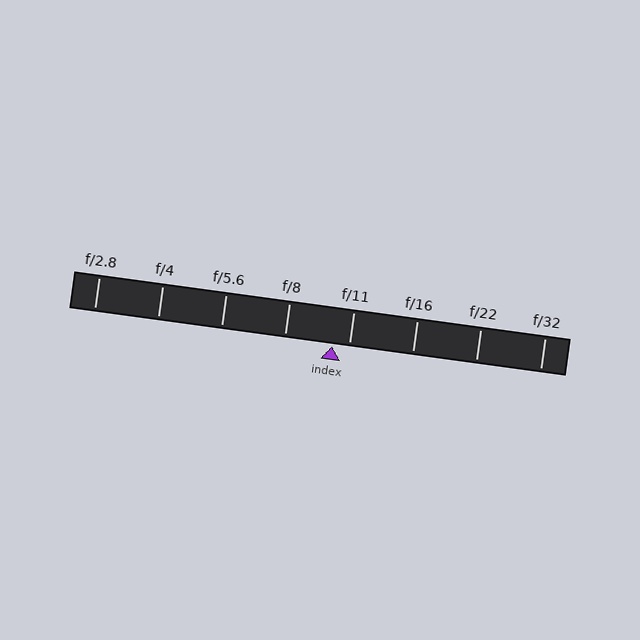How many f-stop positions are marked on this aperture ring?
There are 8 f-stop positions marked.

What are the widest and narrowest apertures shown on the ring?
The widest aperture shown is f/2.8 and the narrowest is f/32.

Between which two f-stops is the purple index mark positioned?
The index mark is between f/8 and f/11.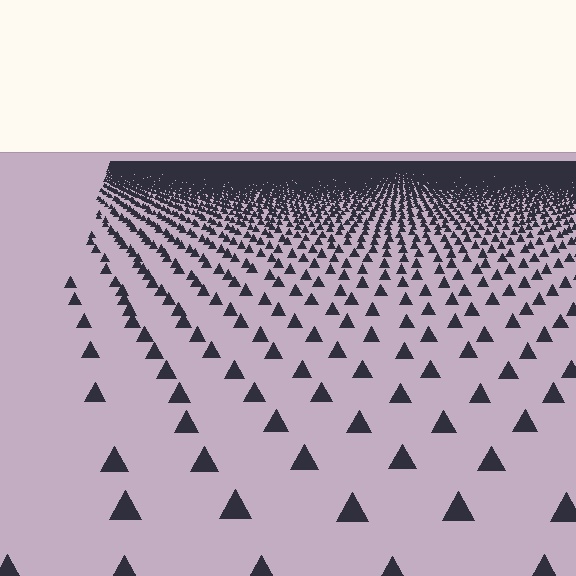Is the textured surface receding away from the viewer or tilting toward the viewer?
The surface is receding away from the viewer. Texture elements get smaller and denser toward the top.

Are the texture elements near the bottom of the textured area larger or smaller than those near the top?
Larger. Near the bottom, elements are closer to the viewer and appear at a bigger on-screen size.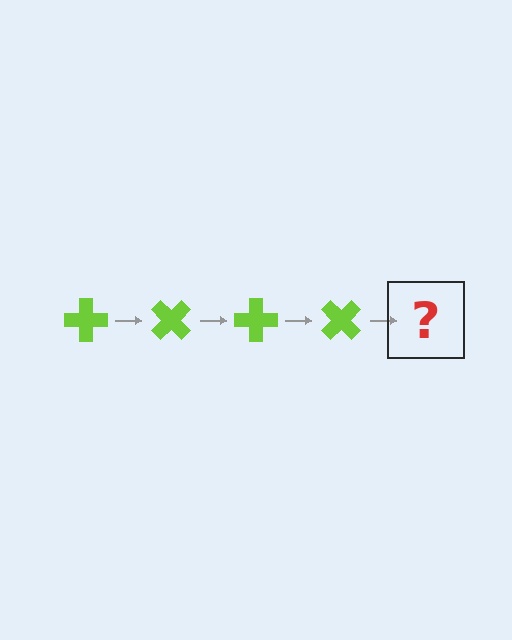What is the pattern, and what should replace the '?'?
The pattern is that the cross rotates 45 degrees each step. The '?' should be a lime cross rotated 180 degrees.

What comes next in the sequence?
The next element should be a lime cross rotated 180 degrees.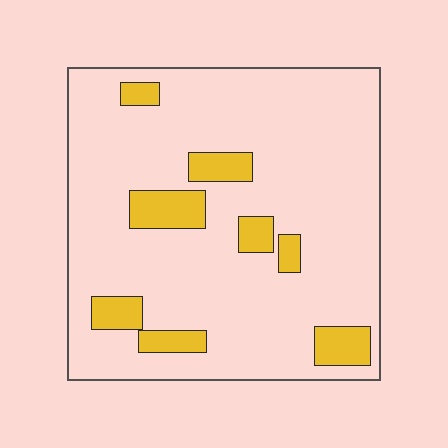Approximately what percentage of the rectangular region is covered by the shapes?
Approximately 15%.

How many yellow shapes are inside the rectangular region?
8.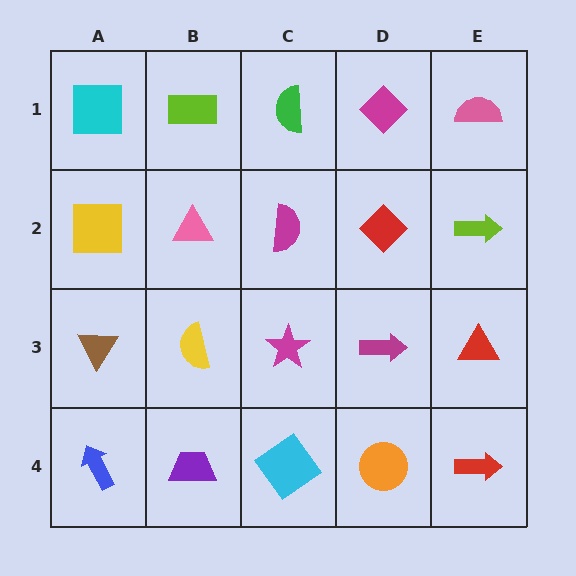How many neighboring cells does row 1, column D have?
3.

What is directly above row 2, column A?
A cyan square.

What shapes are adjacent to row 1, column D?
A red diamond (row 2, column D), a green semicircle (row 1, column C), a pink semicircle (row 1, column E).